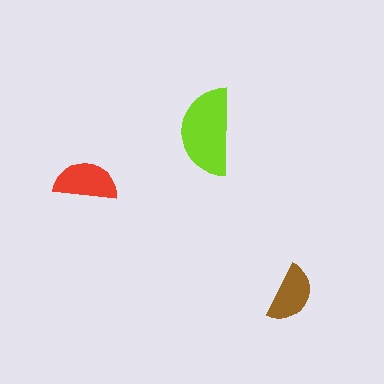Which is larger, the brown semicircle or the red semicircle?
The red one.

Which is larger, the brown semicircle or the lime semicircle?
The lime one.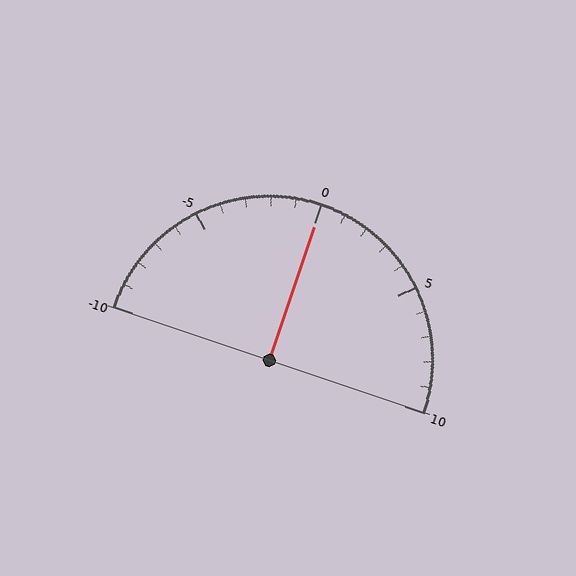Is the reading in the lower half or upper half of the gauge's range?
The reading is in the upper half of the range (-10 to 10).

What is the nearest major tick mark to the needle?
The nearest major tick mark is 0.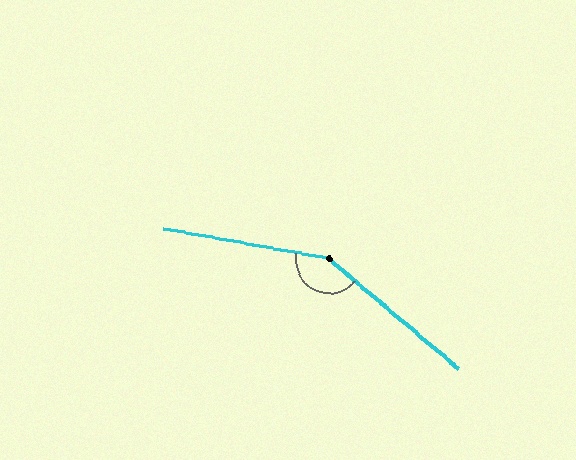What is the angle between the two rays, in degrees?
Approximately 150 degrees.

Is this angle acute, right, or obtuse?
It is obtuse.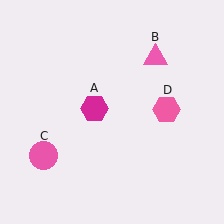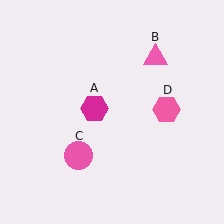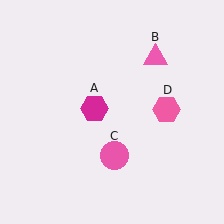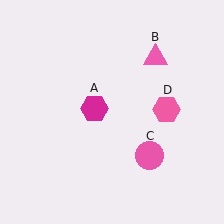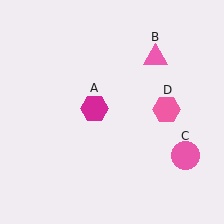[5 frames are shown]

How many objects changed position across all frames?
1 object changed position: pink circle (object C).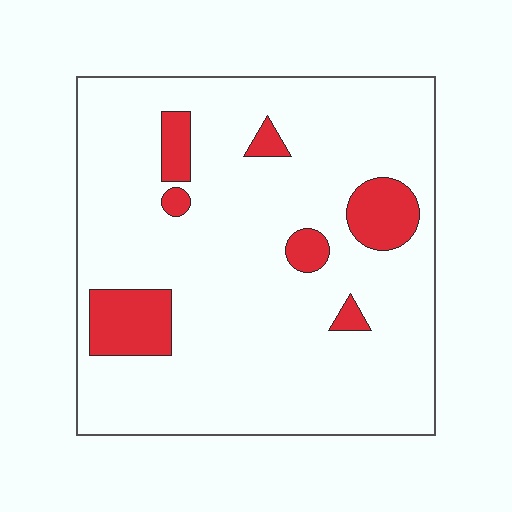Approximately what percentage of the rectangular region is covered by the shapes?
Approximately 10%.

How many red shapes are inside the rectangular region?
7.